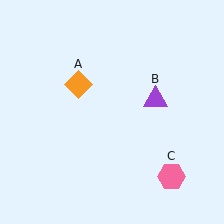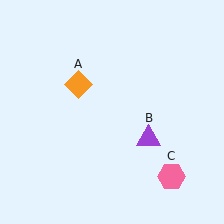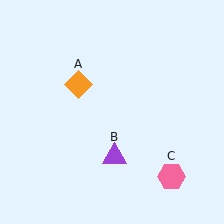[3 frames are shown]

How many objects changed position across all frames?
1 object changed position: purple triangle (object B).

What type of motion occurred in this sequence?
The purple triangle (object B) rotated clockwise around the center of the scene.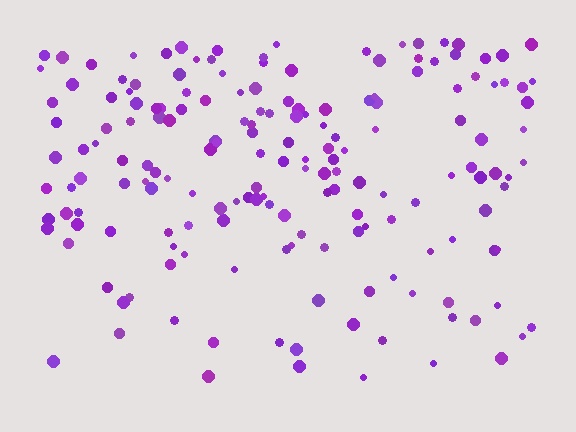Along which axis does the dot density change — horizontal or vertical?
Vertical.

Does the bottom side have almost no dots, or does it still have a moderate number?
Still a moderate number, just noticeably fewer than the top.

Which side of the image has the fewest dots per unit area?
The bottom.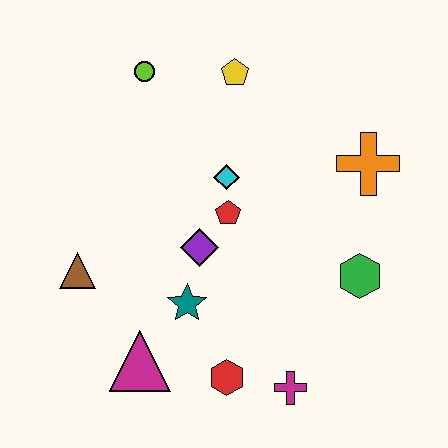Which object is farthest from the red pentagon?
The magenta cross is farthest from the red pentagon.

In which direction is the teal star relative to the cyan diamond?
The teal star is below the cyan diamond.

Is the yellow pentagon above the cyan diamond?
Yes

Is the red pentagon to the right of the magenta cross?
No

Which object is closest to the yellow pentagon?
The lime circle is closest to the yellow pentagon.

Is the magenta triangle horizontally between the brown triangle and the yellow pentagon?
Yes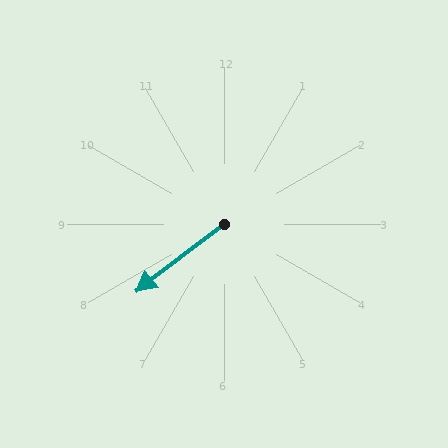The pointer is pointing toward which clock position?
Roughly 8 o'clock.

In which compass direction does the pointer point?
Southwest.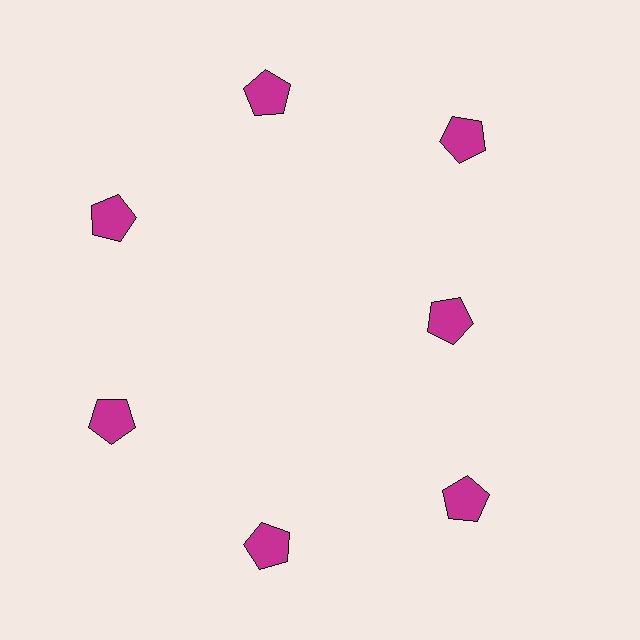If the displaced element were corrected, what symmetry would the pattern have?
It would have 7-fold rotational symmetry — the pattern would map onto itself every 51 degrees.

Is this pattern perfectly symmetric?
No. The 7 magenta pentagons are arranged in a ring, but one element near the 3 o'clock position is pulled inward toward the center, breaking the 7-fold rotational symmetry.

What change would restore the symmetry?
The symmetry would be restored by moving it outward, back onto the ring so that all 7 pentagons sit at equal angles and equal distance from the center.